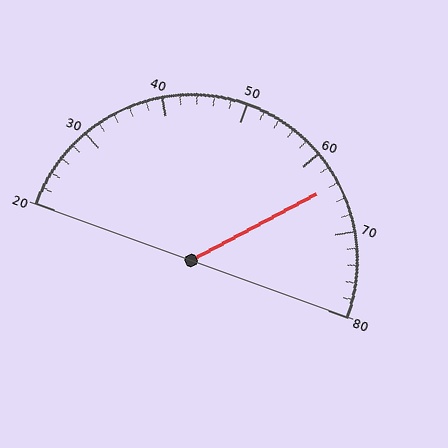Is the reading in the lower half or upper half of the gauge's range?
The reading is in the upper half of the range (20 to 80).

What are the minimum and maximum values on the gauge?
The gauge ranges from 20 to 80.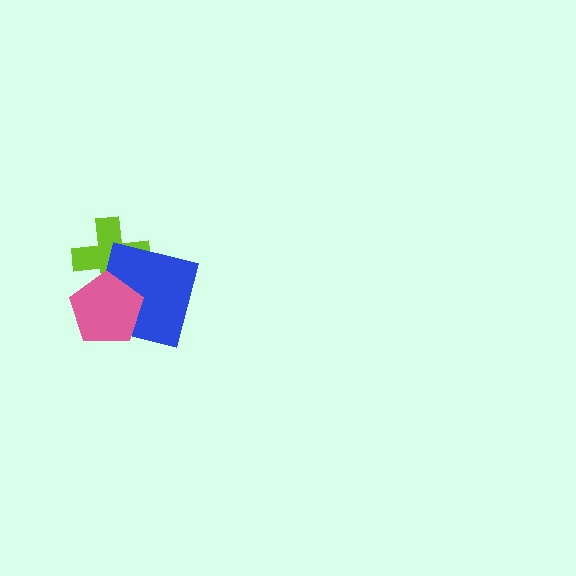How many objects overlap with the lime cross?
2 objects overlap with the lime cross.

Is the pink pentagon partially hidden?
No, no other shape covers it.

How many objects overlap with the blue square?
2 objects overlap with the blue square.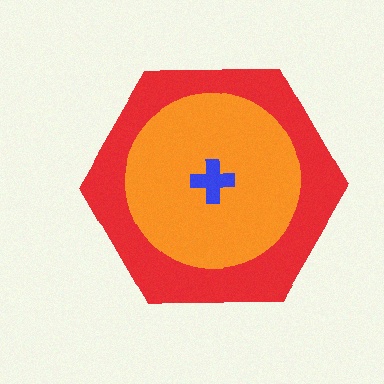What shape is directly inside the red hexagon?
The orange circle.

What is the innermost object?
The blue cross.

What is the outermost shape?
The red hexagon.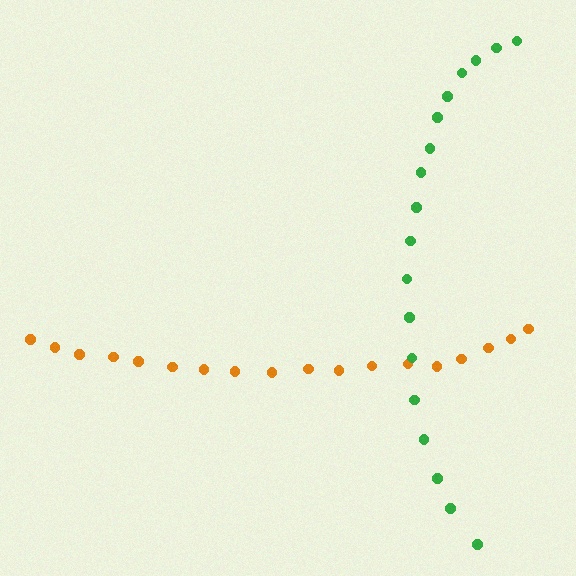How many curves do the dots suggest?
There are 2 distinct paths.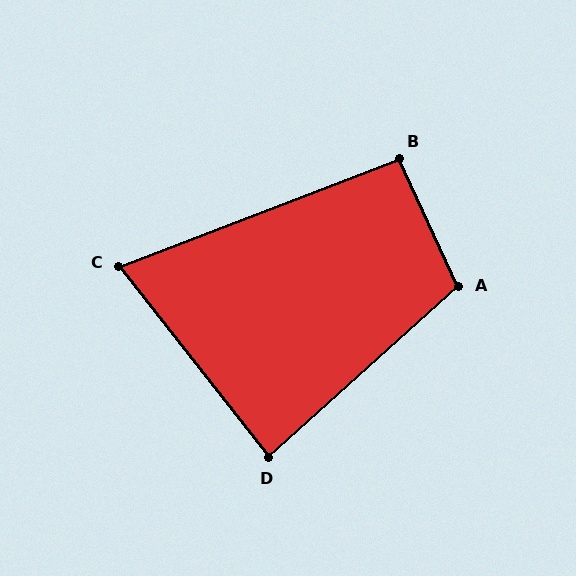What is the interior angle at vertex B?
Approximately 94 degrees (approximately right).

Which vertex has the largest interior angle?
A, at approximately 107 degrees.